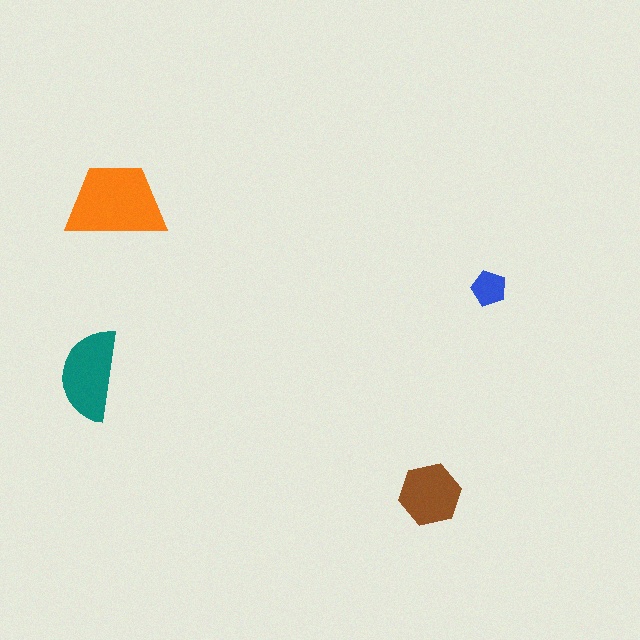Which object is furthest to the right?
The blue pentagon is rightmost.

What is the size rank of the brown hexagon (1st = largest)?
3rd.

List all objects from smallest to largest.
The blue pentagon, the brown hexagon, the teal semicircle, the orange trapezoid.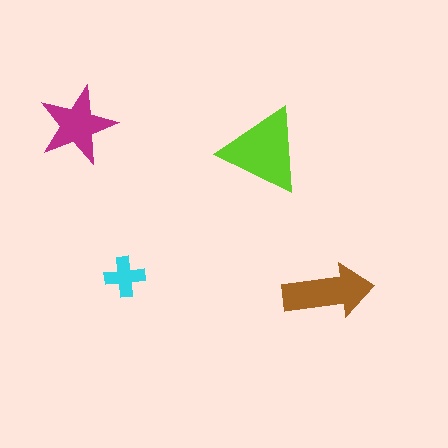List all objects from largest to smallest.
The lime triangle, the brown arrow, the magenta star, the cyan cross.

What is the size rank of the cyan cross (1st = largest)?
4th.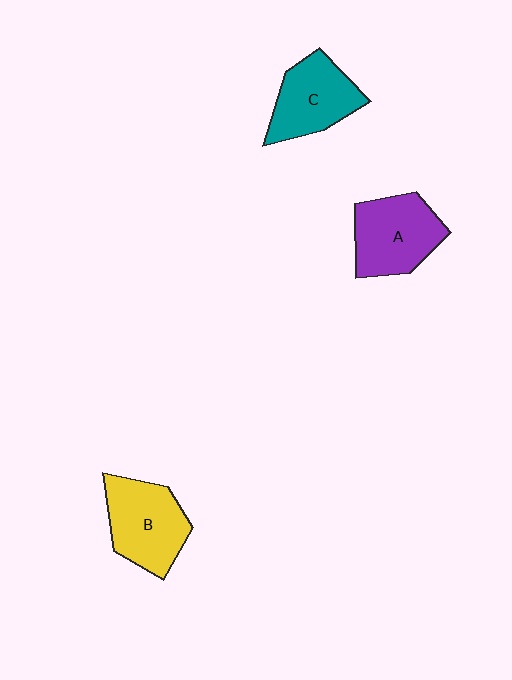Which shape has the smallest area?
Shape C (teal).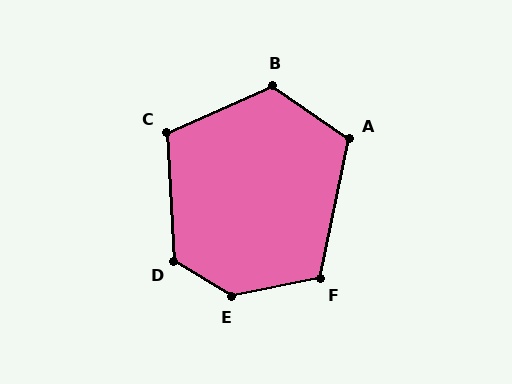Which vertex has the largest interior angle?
E, at approximately 137 degrees.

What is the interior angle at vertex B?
Approximately 122 degrees (obtuse).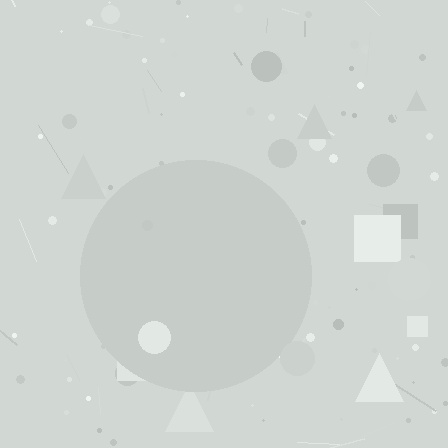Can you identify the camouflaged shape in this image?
The camouflaged shape is a circle.